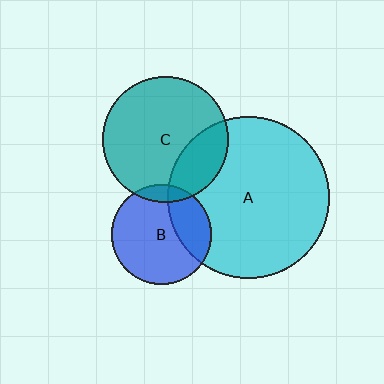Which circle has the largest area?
Circle A (cyan).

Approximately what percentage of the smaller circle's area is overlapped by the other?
Approximately 30%.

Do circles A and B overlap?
Yes.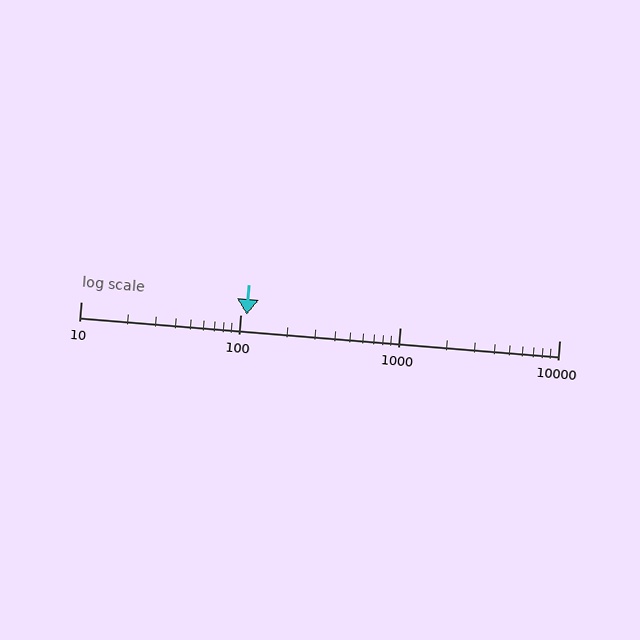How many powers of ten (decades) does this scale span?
The scale spans 3 decades, from 10 to 10000.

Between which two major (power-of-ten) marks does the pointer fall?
The pointer is between 100 and 1000.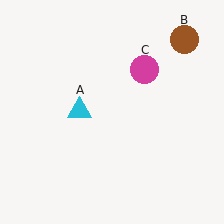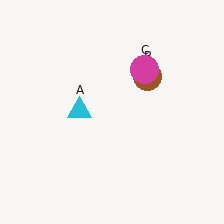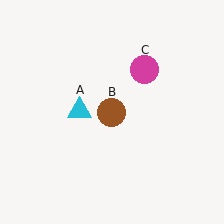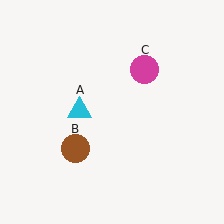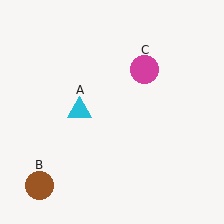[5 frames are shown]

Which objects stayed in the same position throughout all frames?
Cyan triangle (object A) and magenta circle (object C) remained stationary.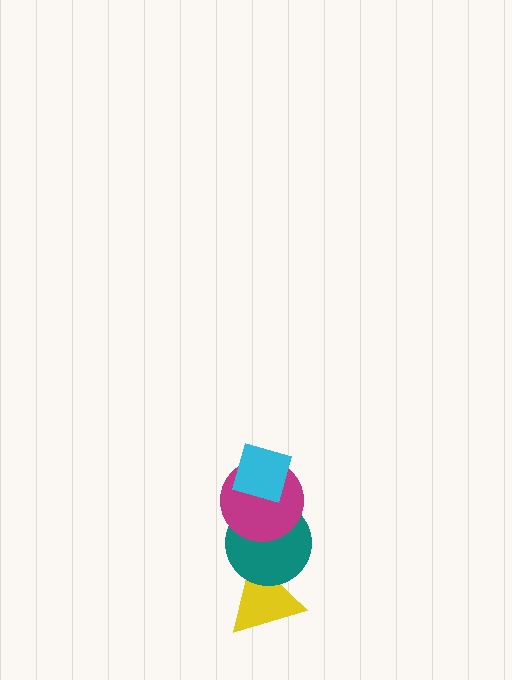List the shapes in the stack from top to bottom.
From top to bottom: the cyan diamond, the magenta circle, the teal circle, the yellow triangle.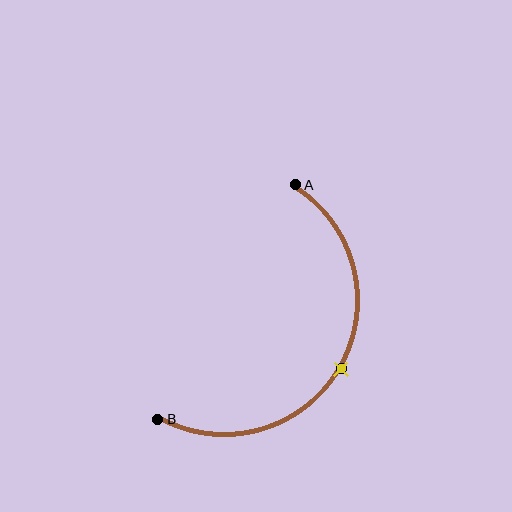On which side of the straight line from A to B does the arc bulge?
The arc bulges to the right of the straight line connecting A and B.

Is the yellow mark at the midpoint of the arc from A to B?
Yes. The yellow mark lies on the arc at equal arc-length from both A and B — it is the arc midpoint.